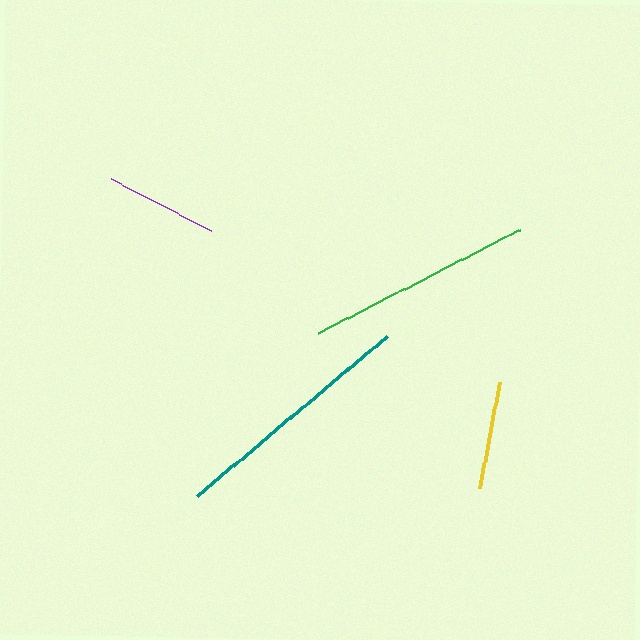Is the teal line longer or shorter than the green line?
The teal line is longer than the green line.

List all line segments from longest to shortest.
From longest to shortest: teal, green, purple, yellow.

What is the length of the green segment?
The green segment is approximately 226 pixels long.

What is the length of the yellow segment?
The yellow segment is approximately 108 pixels long.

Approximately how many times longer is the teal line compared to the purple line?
The teal line is approximately 2.2 times the length of the purple line.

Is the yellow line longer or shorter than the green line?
The green line is longer than the yellow line.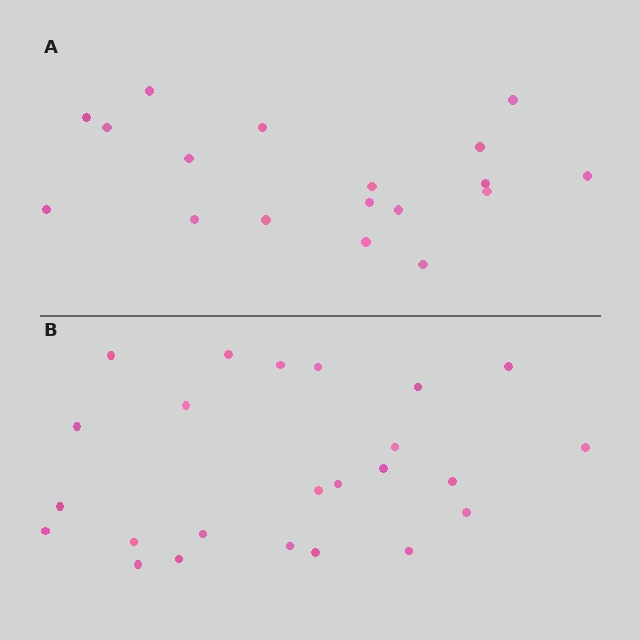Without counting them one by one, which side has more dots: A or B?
Region B (the bottom region) has more dots.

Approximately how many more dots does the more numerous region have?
Region B has about 6 more dots than region A.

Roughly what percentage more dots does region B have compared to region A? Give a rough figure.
About 35% more.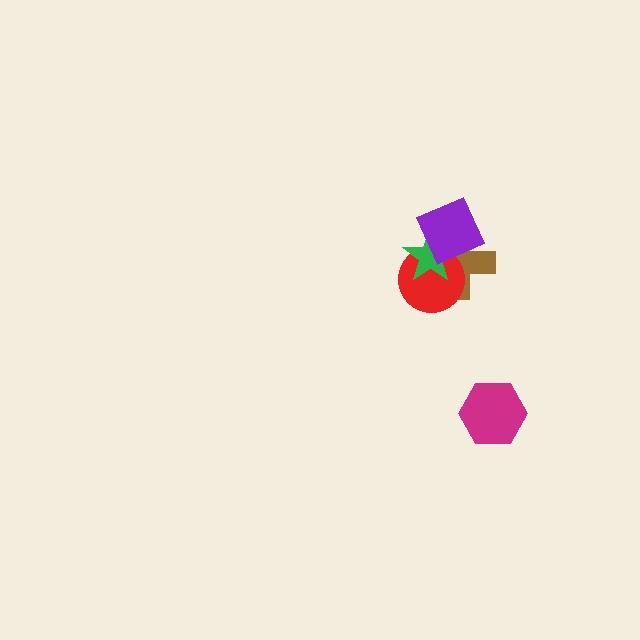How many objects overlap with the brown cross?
3 objects overlap with the brown cross.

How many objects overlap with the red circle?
3 objects overlap with the red circle.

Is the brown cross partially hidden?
Yes, it is partially covered by another shape.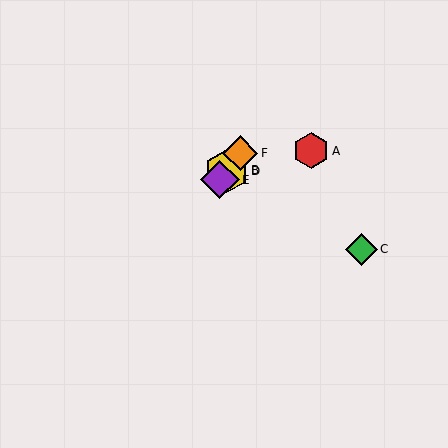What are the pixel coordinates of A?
Object A is at (311, 151).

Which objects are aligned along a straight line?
Objects B, D, E, F are aligned along a straight line.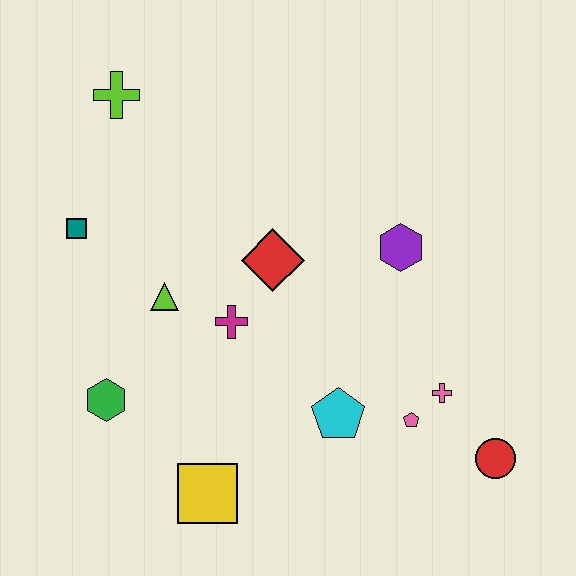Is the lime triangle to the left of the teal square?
No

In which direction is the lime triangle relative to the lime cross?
The lime triangle is below the lime cross.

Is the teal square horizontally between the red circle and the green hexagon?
No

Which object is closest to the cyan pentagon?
The pink pentagon is closest to the cyan pentagon.